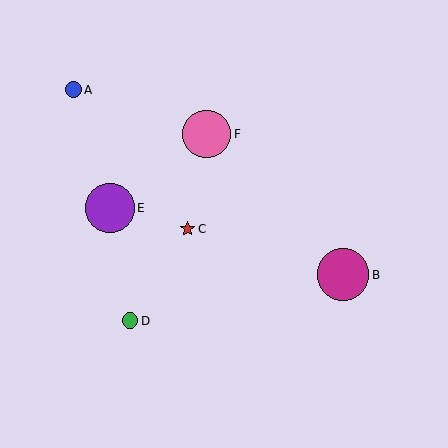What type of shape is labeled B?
Shape B is a magenta circle.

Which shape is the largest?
The magenta circle (labeled B) is the largest.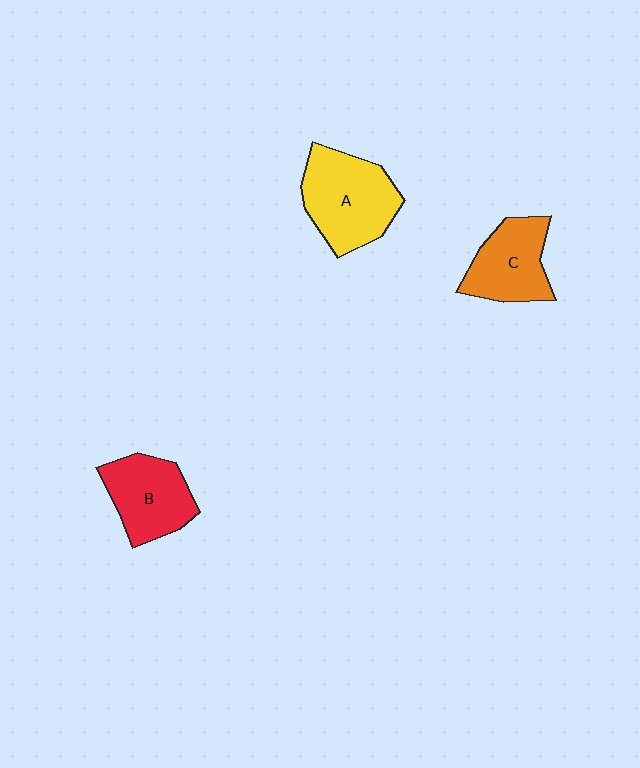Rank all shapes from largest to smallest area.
From largest to smallest: A (yellow), B (red), C (orange).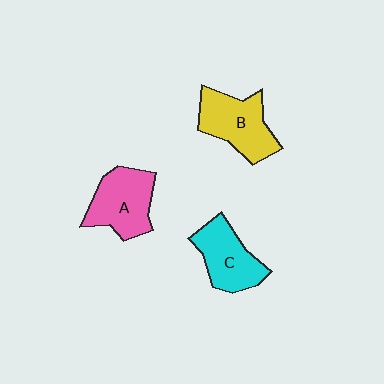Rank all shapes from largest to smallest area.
From largest to smallest: B (yellow), A (pink), C (cyan).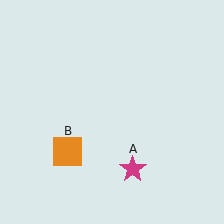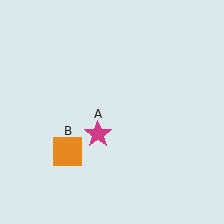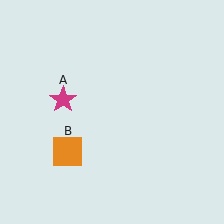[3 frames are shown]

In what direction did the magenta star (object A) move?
The magenta star (object A) moved up and to the left.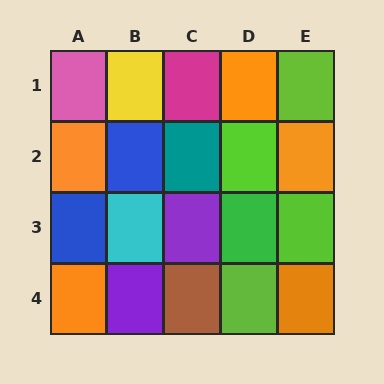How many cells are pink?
1 cell is pink.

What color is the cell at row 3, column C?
Purple.